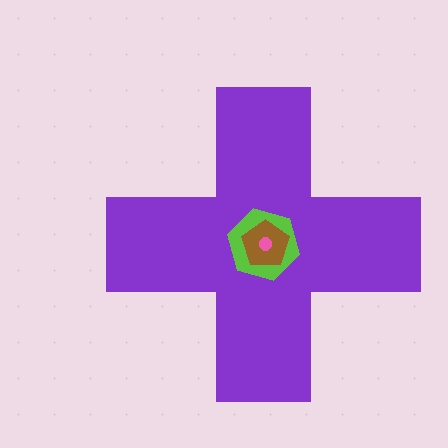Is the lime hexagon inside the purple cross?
Yes.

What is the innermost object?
The pink circle.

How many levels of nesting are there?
4.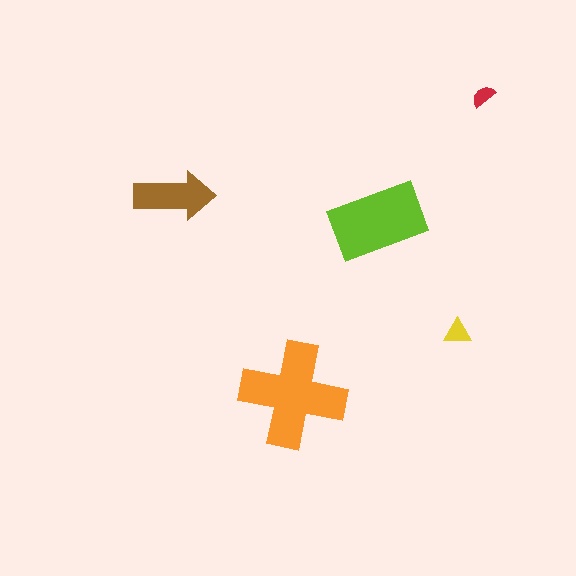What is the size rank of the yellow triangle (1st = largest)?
4th.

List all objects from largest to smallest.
The orange cross, the lime rectangle, the brown arrow, the yellow triangle, the red semicircle.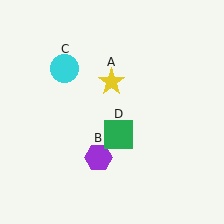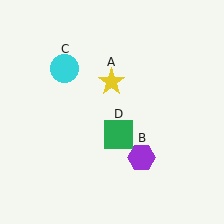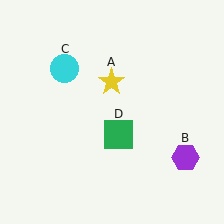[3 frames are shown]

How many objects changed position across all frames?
1 object changed position: purple hexagon (object B).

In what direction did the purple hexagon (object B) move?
The purple hexagon (object B) moved right.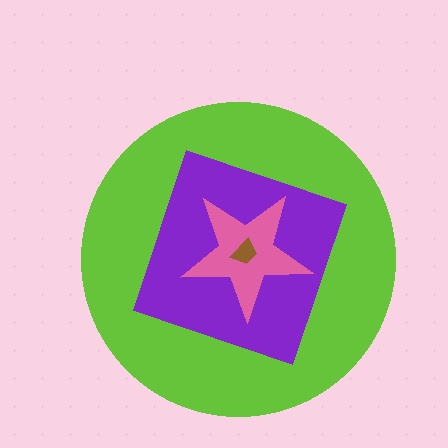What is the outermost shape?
The lime circle.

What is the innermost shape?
The brown trapezoid.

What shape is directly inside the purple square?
The pink star.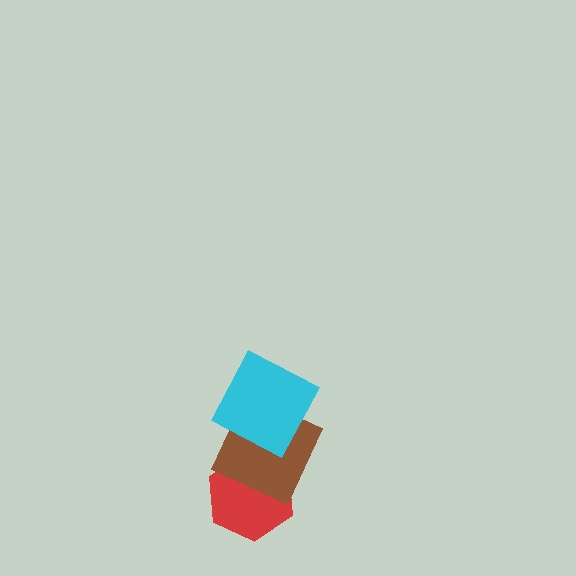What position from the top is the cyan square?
The cyan square is 1st from the top.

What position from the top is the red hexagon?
The red hexagon is 3rd from the top.